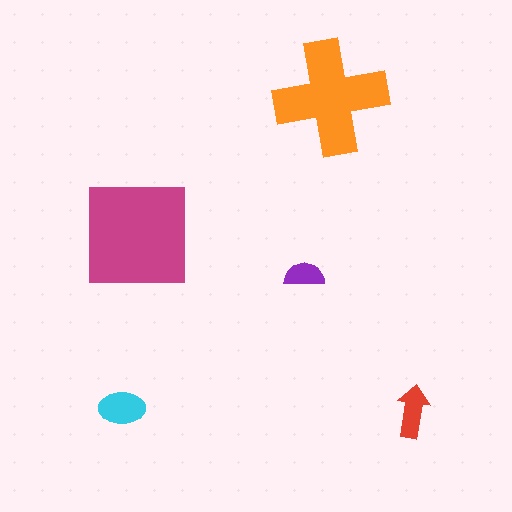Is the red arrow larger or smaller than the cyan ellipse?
Smaller.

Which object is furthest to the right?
The red arrow is rightmost.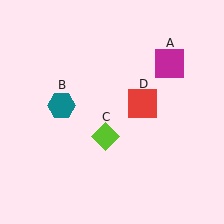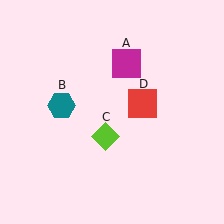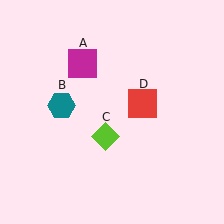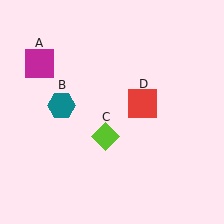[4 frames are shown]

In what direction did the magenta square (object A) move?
The magenta square (object A) moved left.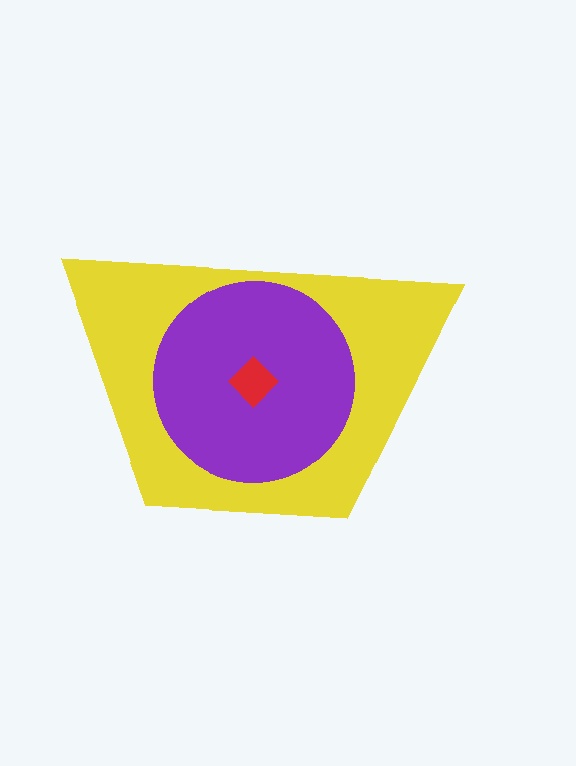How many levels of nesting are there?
3.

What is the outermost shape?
The yellow trapezoid.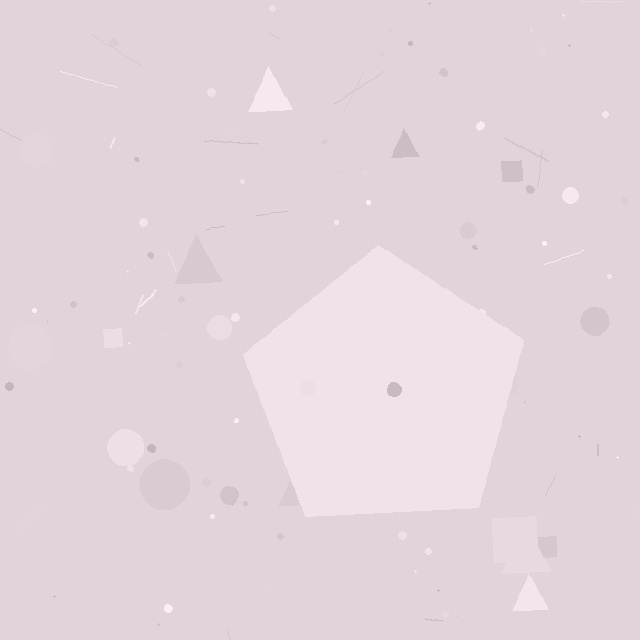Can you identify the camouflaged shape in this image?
The camouflaged shape is a pentagon.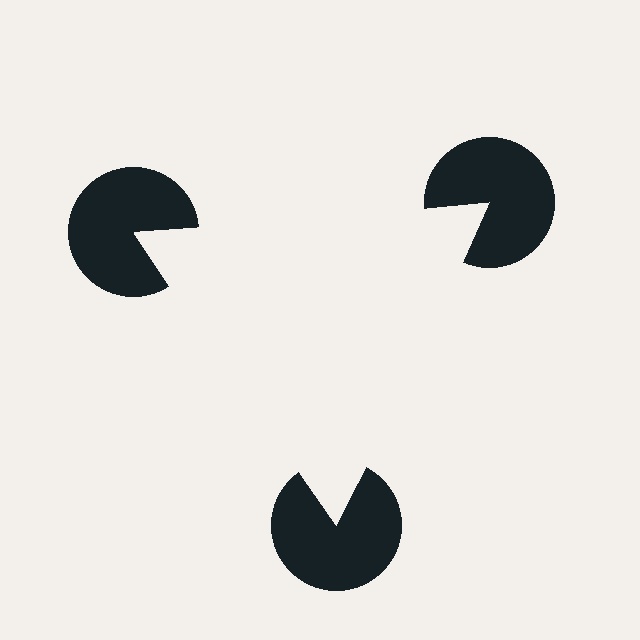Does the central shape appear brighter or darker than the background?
It typically appears slightly brighter than the background, even though no actual brightness change is drawn.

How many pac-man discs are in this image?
There are 3 — one at each vertex of the illusory triangle.